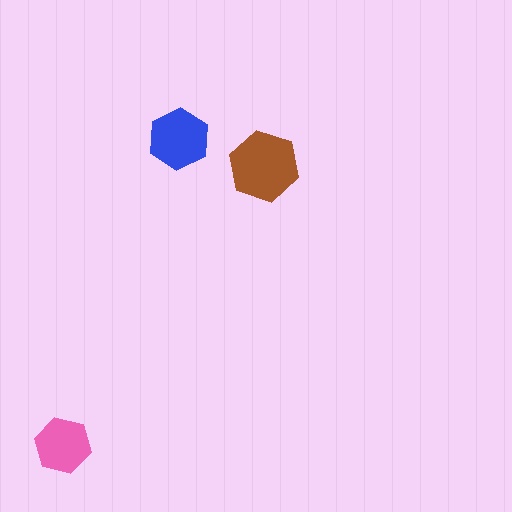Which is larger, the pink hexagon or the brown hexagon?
The brown one.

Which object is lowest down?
The pink hexagon is bottommost.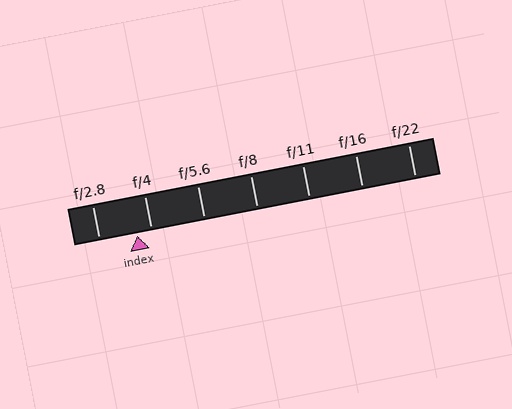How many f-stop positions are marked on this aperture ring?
There are 7 f-stop positions marked.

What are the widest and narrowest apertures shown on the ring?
The widest aperture shown is f/2.8 and the narrowest is f/22.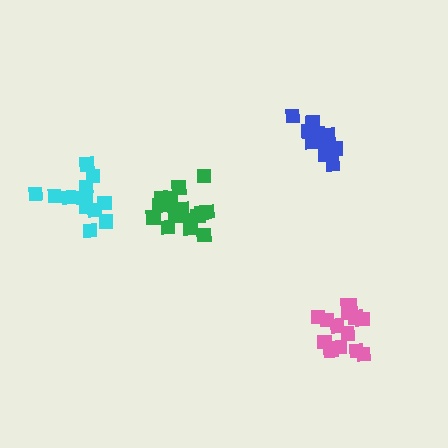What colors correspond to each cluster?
The clusters are colored: green, cyan, pink, blue.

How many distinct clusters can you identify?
There are 4 distinct clusters.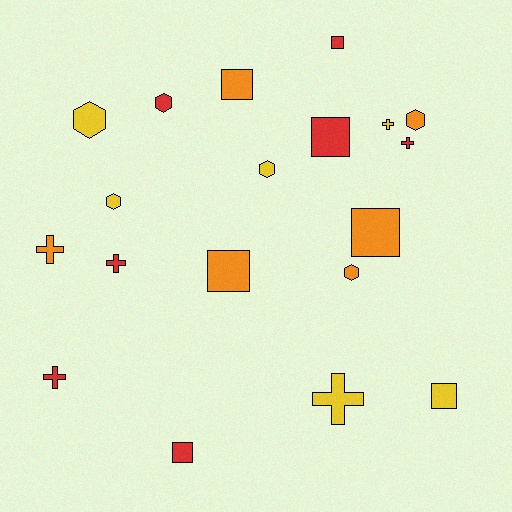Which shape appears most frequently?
Square, with 7 objects.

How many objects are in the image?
There are 19 objects.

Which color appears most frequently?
Red, with 7 objects.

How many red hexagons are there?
There is 1 red hexagon.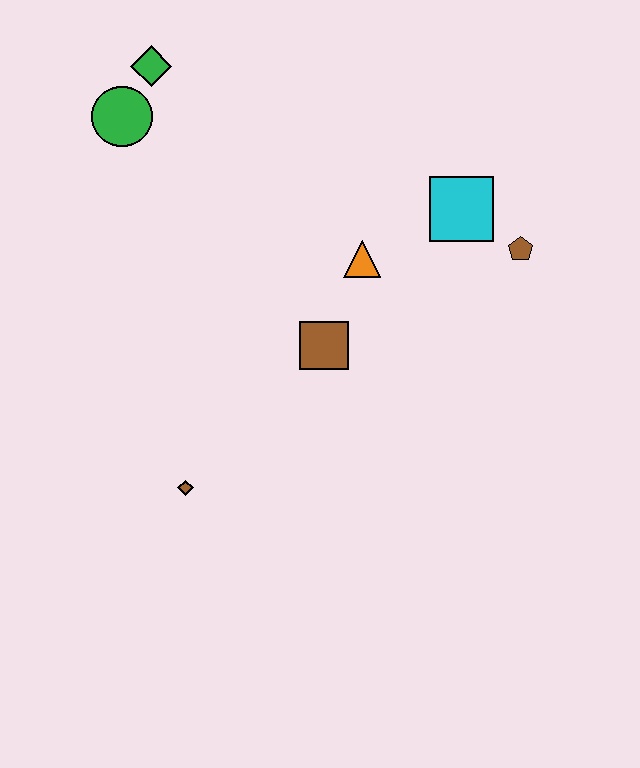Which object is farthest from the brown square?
The green diamond is farthest from the brown square.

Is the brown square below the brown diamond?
No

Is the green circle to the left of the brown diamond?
Yes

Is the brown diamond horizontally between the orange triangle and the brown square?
No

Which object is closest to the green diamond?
The green circle is closest to the green diamond.